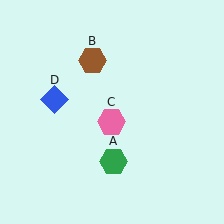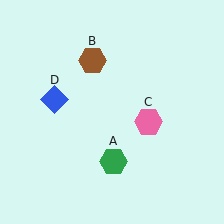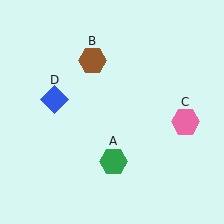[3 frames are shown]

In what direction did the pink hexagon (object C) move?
The pink hexagon (object C) moved right.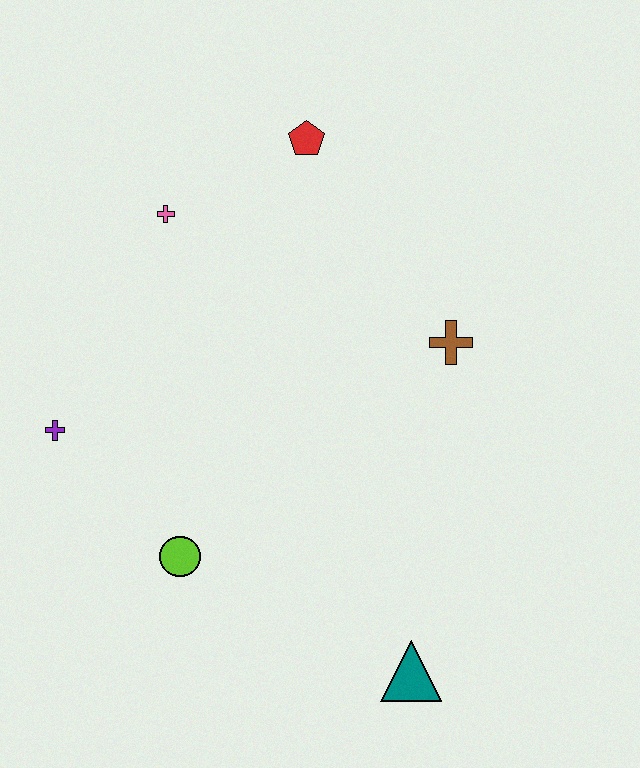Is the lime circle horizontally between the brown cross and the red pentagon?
No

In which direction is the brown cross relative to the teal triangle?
The brown cross is above the teal triangle.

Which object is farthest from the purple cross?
The teal triangle is farthest from the purple cross.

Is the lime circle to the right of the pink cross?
Yes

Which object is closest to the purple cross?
The lime circle is closest to the purple cross.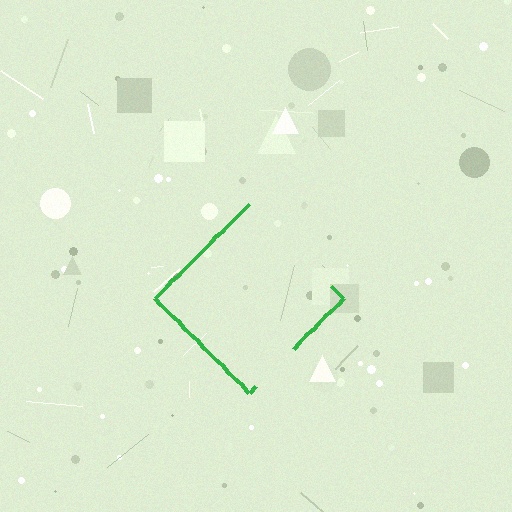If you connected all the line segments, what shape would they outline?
They would outline a diamond.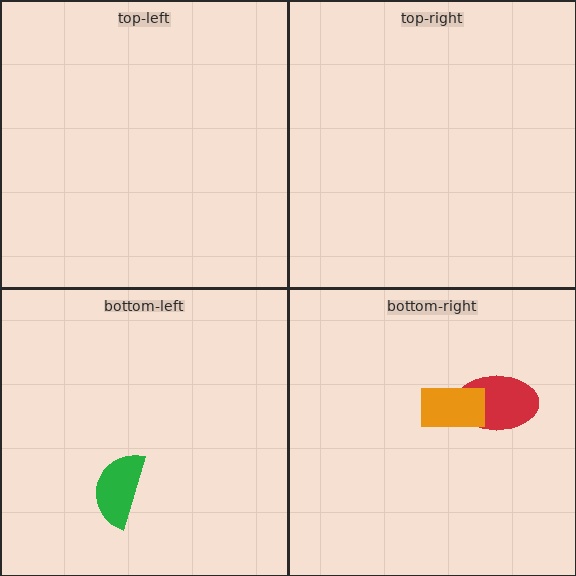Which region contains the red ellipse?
The bottom-right region.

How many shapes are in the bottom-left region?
1.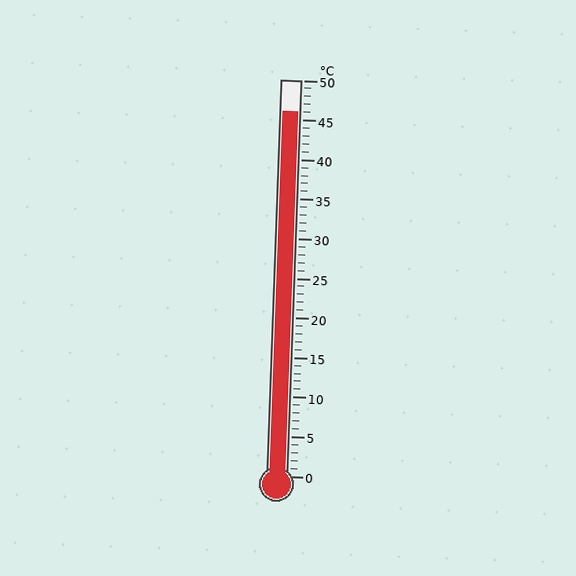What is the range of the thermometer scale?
The thermometer scale ranges from 0°C to 50°C.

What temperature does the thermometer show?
The thermometer shows approximately 46°C.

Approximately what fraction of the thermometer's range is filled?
The thermometer is filled to approximately 90% of its range.